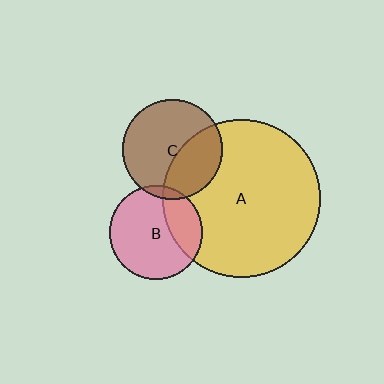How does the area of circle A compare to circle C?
Approximately 2.5 times.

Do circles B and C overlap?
Yes.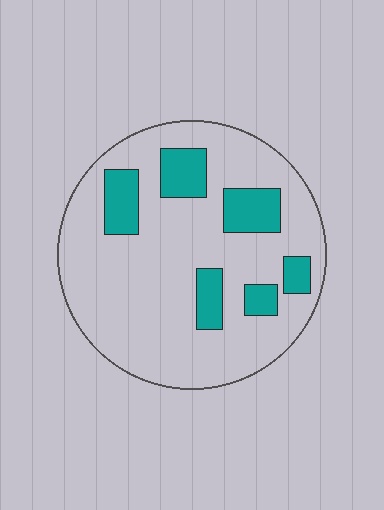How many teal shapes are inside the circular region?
6.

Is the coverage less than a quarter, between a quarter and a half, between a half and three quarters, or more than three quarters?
Less than a quarter.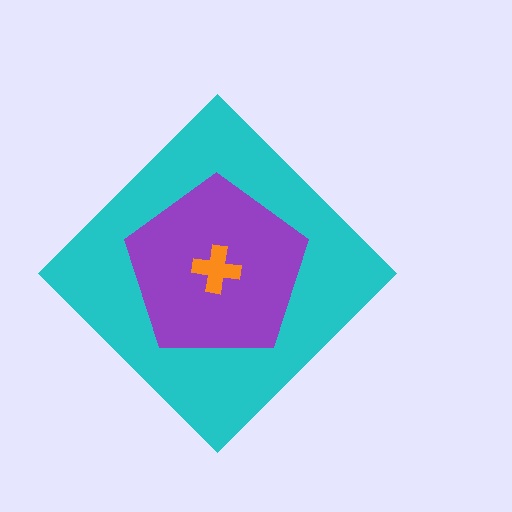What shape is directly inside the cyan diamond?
The purple pentagon.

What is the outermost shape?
The cyan diamond.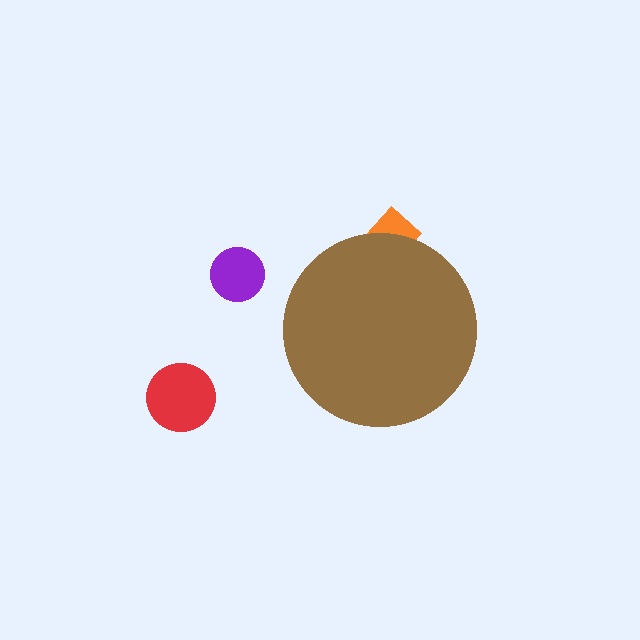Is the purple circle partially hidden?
No, the purple circle is fully visible.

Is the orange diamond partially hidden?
Yes, the orange diamond is partially hidden behind the brown circle.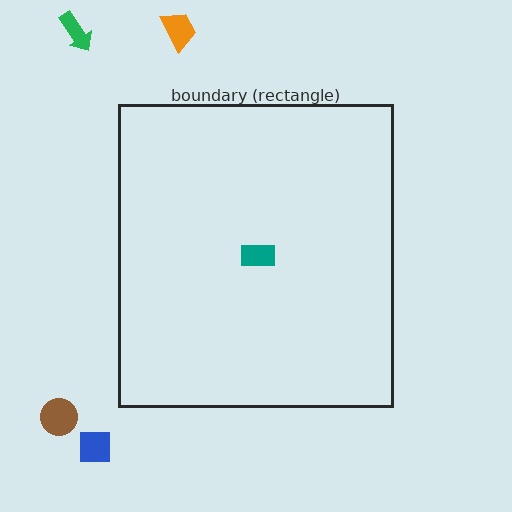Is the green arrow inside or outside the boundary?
Outside.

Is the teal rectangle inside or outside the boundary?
Inside.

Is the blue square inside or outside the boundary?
Outside.